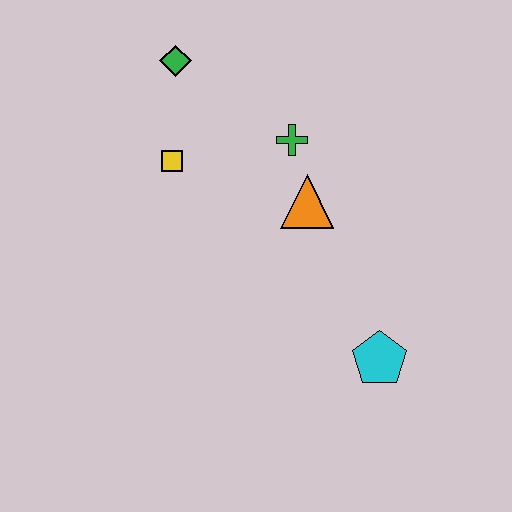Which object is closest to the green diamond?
The yellow square is closest to the green diamond.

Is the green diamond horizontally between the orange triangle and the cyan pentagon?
No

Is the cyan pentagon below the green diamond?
Yes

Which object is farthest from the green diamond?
The cyan pentagon is farthest from the green diamond.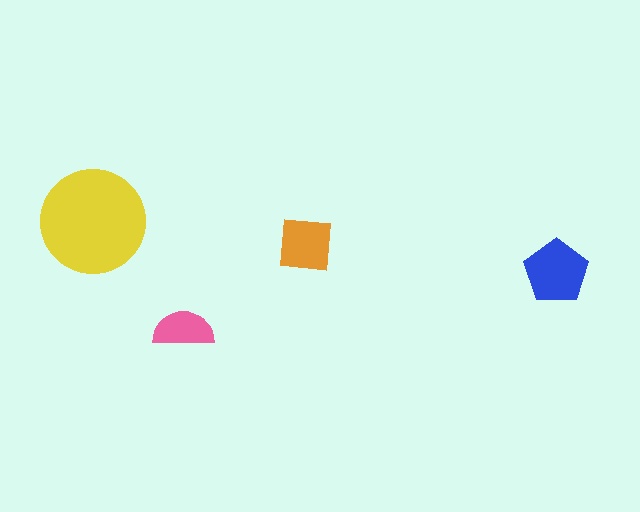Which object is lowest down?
The pink semicircle is bottommost.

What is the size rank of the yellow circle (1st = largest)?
1st.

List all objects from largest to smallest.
The yellow circle, the blue pentagon, the orange square, the pink semicircle.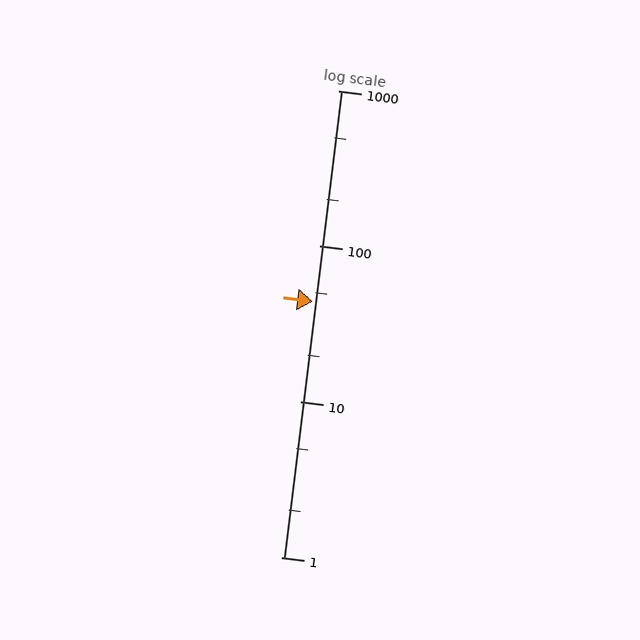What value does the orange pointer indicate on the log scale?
The pointer indicates approximately 44.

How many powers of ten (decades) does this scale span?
The scale spans 3 decades, from 1 to 1000.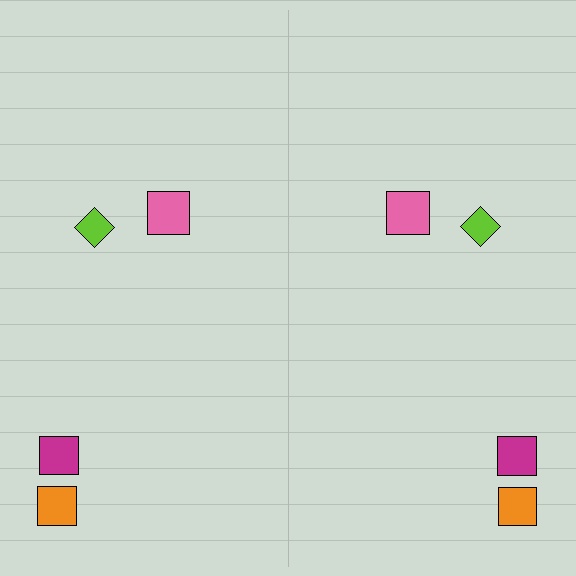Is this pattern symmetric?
Yes, this pattern has bilateral (reflection) symmetry.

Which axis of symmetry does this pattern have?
The pattern has a vertical axis of symmetry running through the center of the image.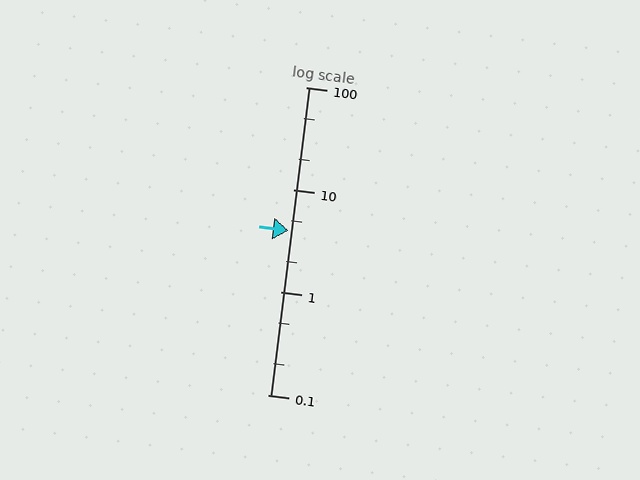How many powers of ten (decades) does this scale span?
The scale spans 3 decades, from 0.1 to 100.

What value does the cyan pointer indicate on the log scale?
The pointer indicates approximately 4.